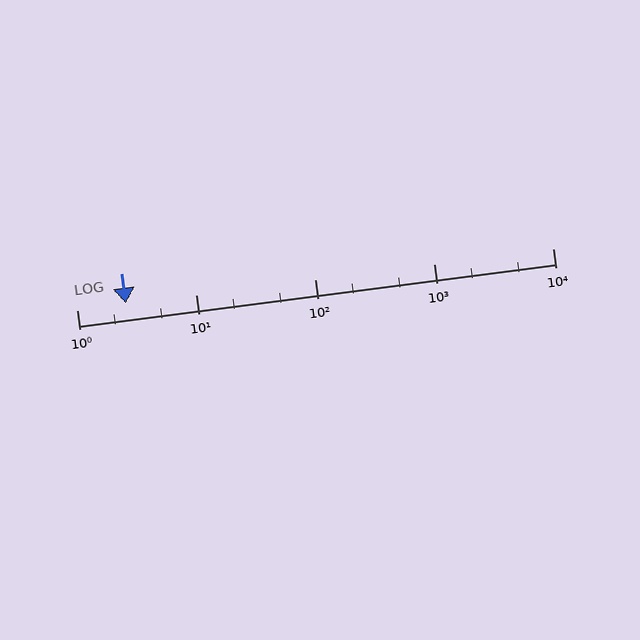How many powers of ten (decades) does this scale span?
The scale spans 4 decades, from 1 to 10000.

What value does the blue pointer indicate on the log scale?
The pointer indicates approximately 2.6.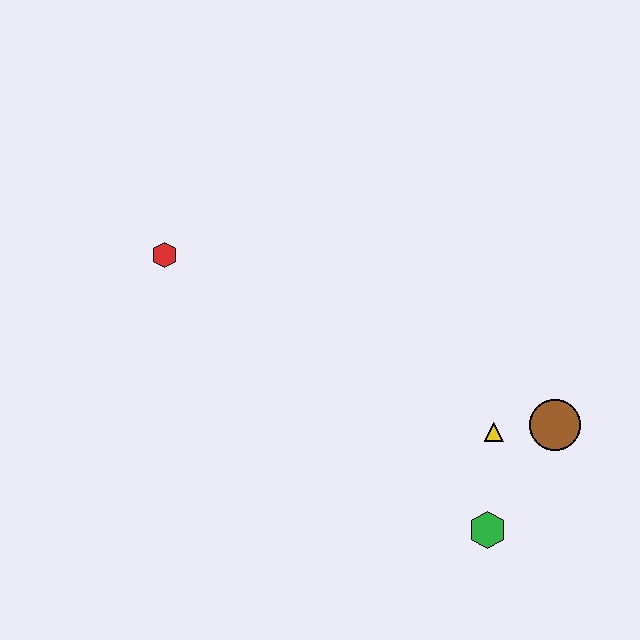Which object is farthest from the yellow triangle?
The red hexagon is farthest from the yellow triangle.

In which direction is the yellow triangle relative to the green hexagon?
The yellow triangle is above the green hexagon.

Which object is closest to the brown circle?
The yellow triangle is closest to the brown circle.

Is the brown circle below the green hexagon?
No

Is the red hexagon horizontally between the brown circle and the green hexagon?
No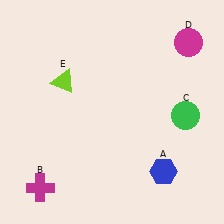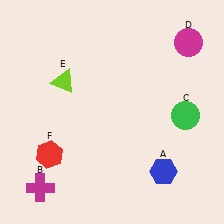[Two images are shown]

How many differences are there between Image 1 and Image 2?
There is 1 difference between the two images.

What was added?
A red hexagon (F) was added in Image 2.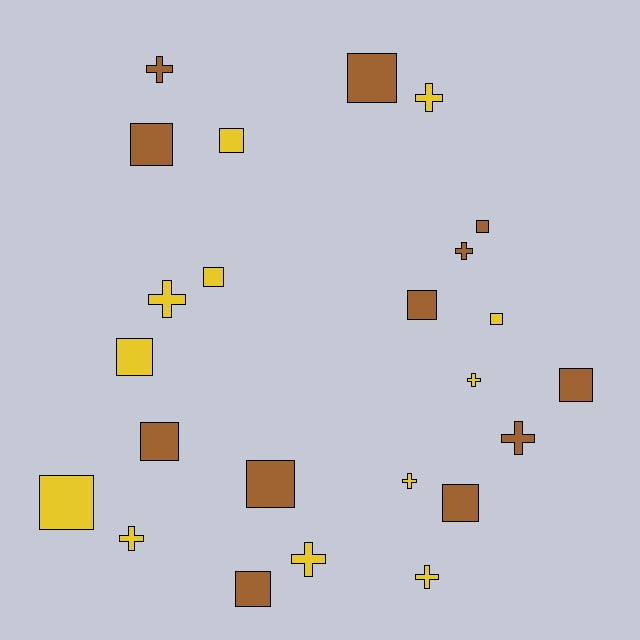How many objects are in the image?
There are 24 objects.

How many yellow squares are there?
There are 5 yellow squares.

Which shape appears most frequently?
Square, with 14 objects.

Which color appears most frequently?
Brown, with 12 objects.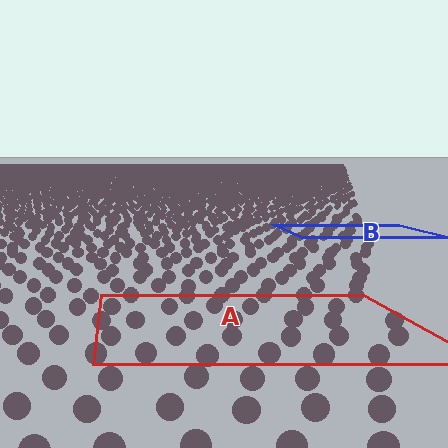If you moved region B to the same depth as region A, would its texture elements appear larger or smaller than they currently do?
They would appear larger. At a closer depth, the same texture elements are projected at a bigger on-screen size.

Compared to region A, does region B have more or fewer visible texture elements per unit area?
Region B has more texture elements per unit area — they are packed more densely because it is farther away.